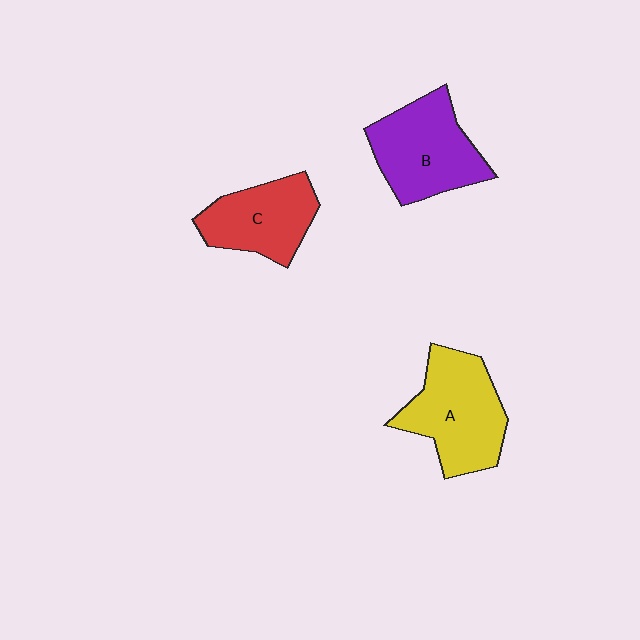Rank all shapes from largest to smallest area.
From largest to smallest: A (yellow), B (purple), C (red).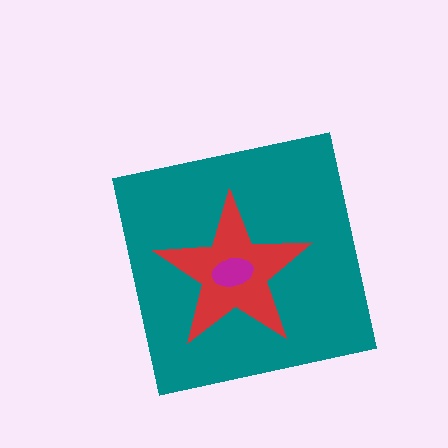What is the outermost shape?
The teal square.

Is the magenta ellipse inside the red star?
Yes.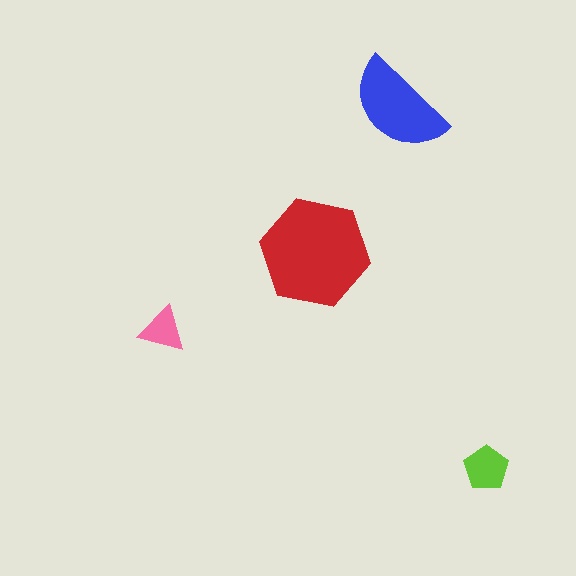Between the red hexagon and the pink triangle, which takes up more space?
The red hexagon.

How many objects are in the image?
There are 4 objects in the image.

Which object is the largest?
The red hexagon.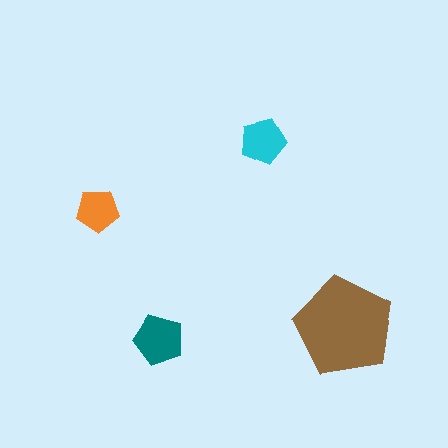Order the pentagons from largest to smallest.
the brown one, the teal one, the cyan one, the orange one.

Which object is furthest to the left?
The orange pentagon is leftmost.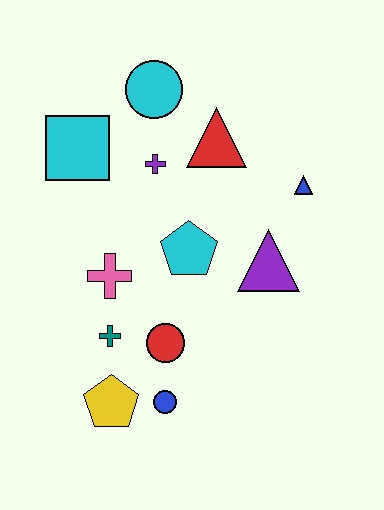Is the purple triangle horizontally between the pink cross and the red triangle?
No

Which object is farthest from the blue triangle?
The yellow pentagon is farthest from the blue triangle.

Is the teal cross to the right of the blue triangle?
No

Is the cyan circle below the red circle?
No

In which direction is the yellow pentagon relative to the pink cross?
The yellow pentagon is below the pink cross.